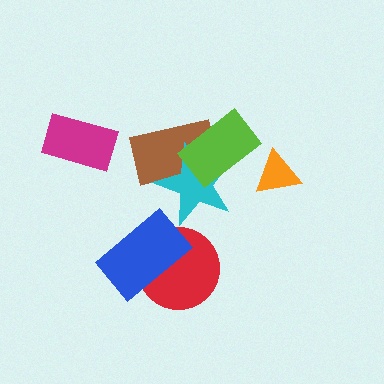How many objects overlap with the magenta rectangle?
0 objects overlap with the magenta rectangle.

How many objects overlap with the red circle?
1 object overlaps with the red circle.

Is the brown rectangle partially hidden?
Yes, it is partially covered by another shape.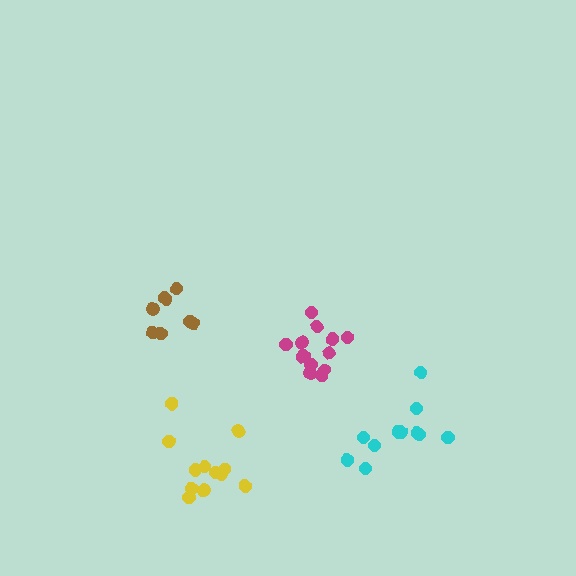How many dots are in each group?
Group 1: 13 dots, Group 2: 11 dots, Group 3: 12 dots, Group 4: 8 dots (44 total).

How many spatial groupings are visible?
There are 4 spatial groupings.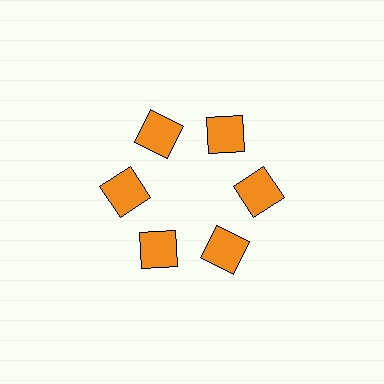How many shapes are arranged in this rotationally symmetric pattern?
There are 6 shapes, arranged in 6 groups of 1.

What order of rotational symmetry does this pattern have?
This pattern has 6-fold rotational symmetry.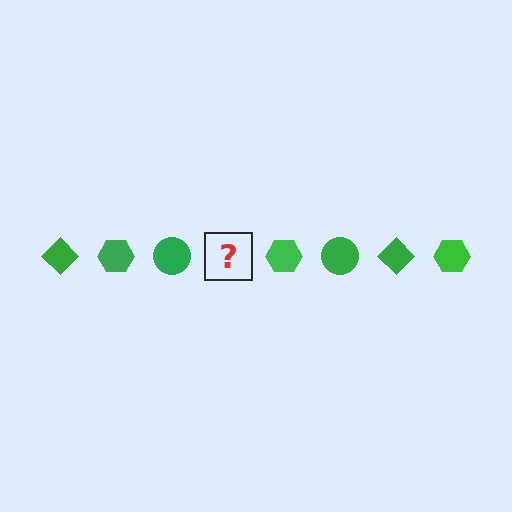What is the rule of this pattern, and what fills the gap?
The rule is that the pattern cycles through diamond, hexagon, circle shapes in green. The gap should be filled with a green diamond.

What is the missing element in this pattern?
The missing element is a green diamond.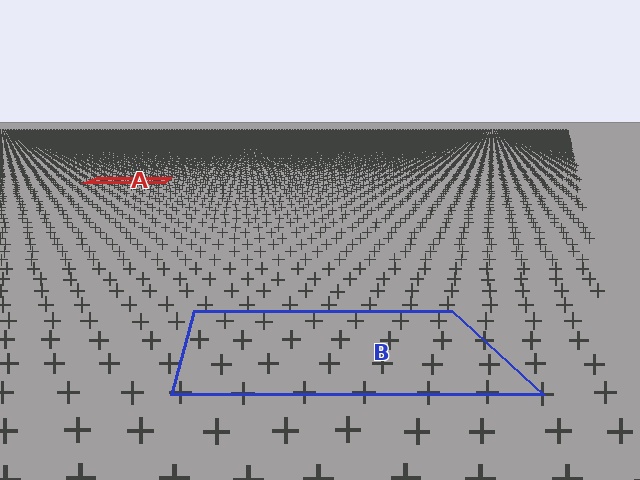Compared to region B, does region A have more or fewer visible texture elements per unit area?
Region A has more texture elements per unit area — they are packed more densely because it is farther away.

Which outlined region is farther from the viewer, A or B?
Region A is farther from the viewer — the texture elements inside it appear smaller and more densely packed.